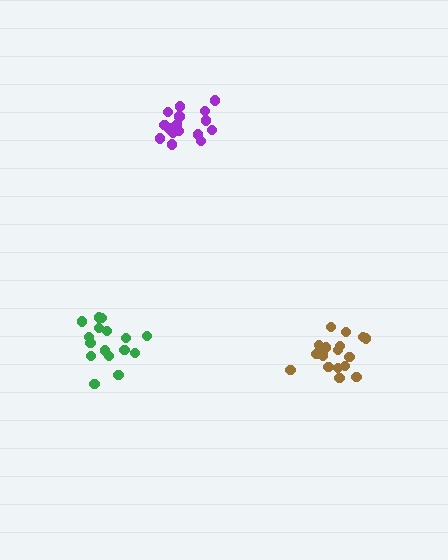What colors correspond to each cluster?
The clusters are colored: purple, brown, green.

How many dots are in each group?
Group 1: 17 dots, Group 2: 19 dots, Group 3: 16 dots (52 total).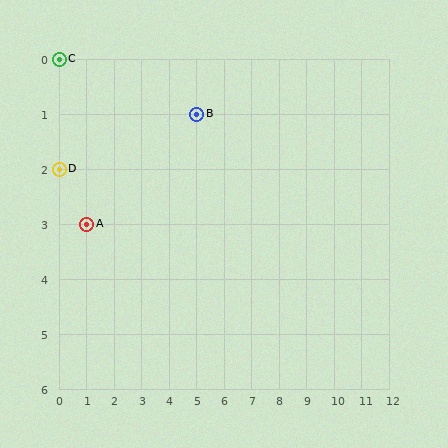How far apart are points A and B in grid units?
Points A and B are 4 columns and 2 rows apart (about 4.5 grid units diagonally).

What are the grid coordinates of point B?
Point B is at grid coordinates (5, 1).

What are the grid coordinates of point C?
Point C is at grid coordinates (0, 0).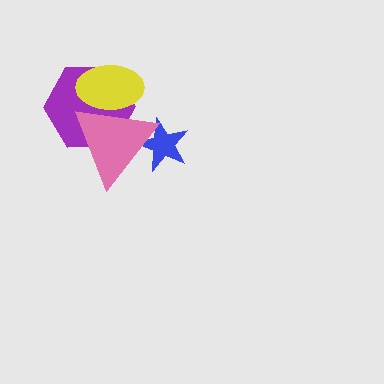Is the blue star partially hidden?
Yes, it is partially covered by another shape.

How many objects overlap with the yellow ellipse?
2 objects overlap with the yellow ellipse.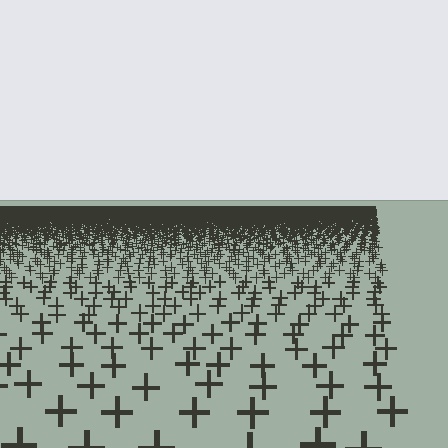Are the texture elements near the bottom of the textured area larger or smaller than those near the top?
Larger. Near the bottom, elements are closer to the viewer and appear at a bigger on-screen size.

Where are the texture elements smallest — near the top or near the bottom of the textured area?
Near the top.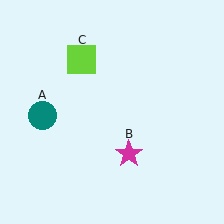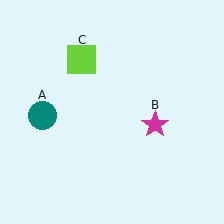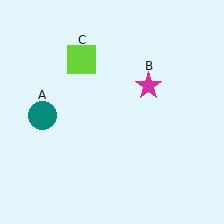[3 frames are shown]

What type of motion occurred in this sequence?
The magenta star (object B) rotated counterclockwise around the center of the scene.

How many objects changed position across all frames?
1 object changed position: magenta star (object B).